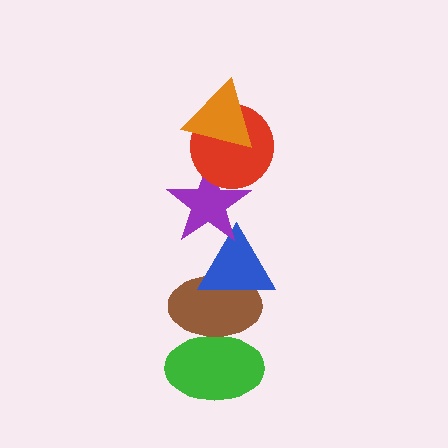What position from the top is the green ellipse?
The green ellipse is 6th from the top.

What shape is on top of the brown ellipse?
The blue triangle is on top of the brown ellipse.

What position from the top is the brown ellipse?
The brown ellipse is 5th from the top.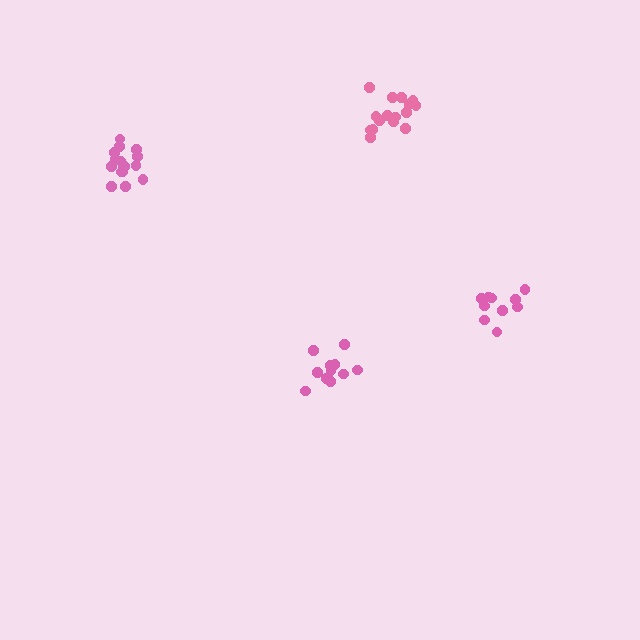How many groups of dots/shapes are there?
There are 4 groups.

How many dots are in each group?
Group 1: 16 dots, Group 2: 16 dots, Group 3: 10 dots, Group 4: 11 dots (53 total).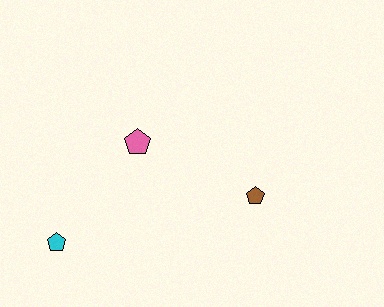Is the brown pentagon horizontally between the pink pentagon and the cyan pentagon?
No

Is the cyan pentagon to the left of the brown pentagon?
Yes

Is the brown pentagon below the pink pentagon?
Yes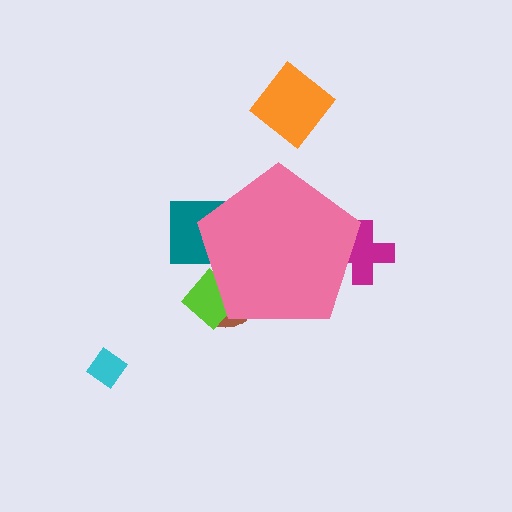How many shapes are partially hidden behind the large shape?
4 shapes are partially hidden.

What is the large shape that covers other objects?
A pink pentagon.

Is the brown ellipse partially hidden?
Yes, the brown ellipse is partially hidden behind the pink pentagon.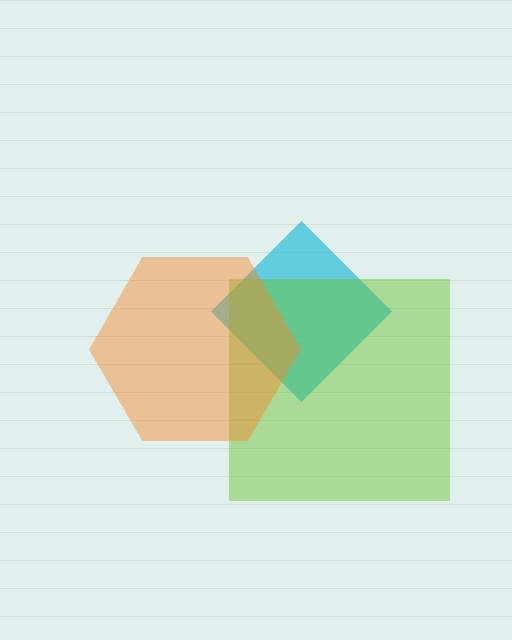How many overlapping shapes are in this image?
There are 3 overlapping shapes in the image.